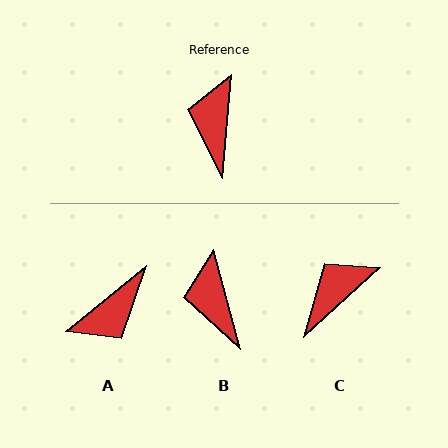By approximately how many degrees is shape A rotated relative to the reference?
Approximately 134 degrees counter-clockwise.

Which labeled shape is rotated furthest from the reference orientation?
A, about 134 degrees away.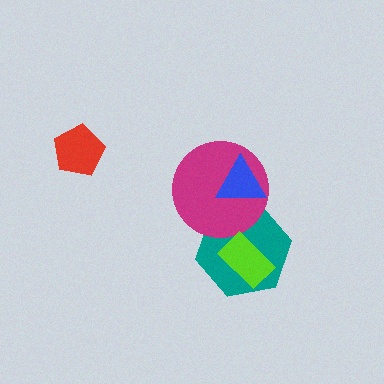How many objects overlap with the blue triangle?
2 objects overlap with the blue triangle.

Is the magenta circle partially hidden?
Yes, it is partially covered by another shape.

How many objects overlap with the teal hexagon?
3 objects overlap with the teal hexagon.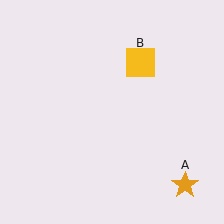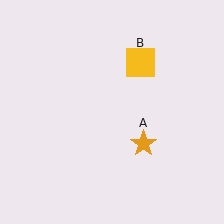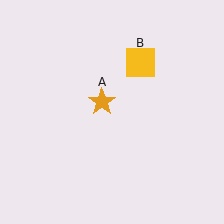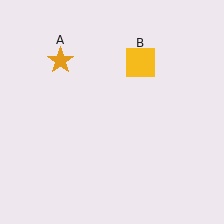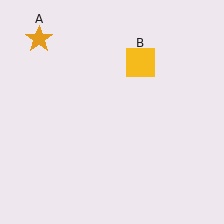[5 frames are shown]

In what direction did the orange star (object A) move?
The orange star (object A) moved up and to the left.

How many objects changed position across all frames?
1 object changed position: orange star (object A).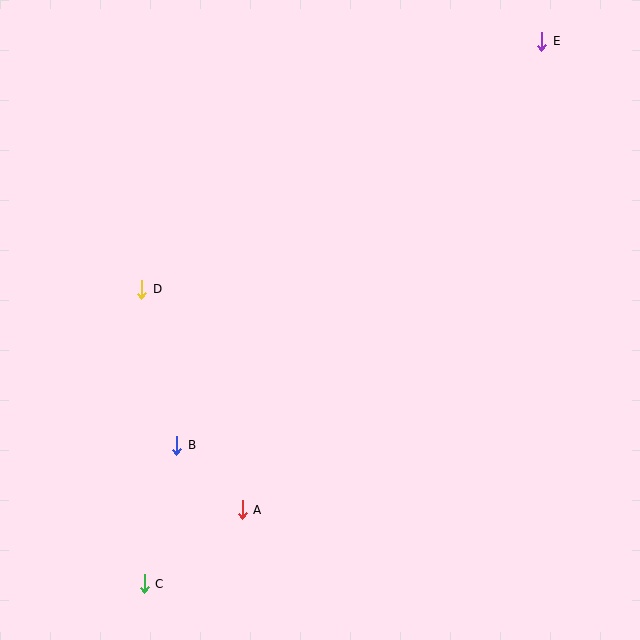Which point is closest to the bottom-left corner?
Point C is closest to the bottom-left corner.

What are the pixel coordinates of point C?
Point C is at (144, 584).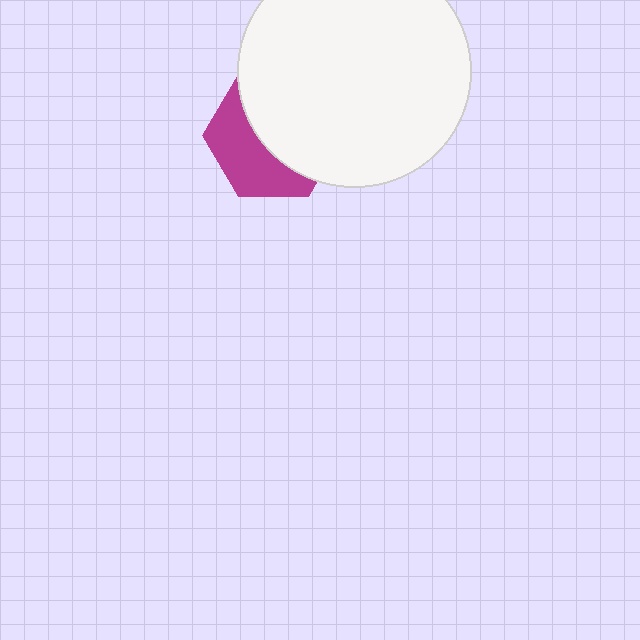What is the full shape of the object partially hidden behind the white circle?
The partially hidden object is a magenta hexagon.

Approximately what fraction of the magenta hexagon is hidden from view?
Roughly 57% of the magenta hexagon is hidden behind the white circle.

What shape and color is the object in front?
The object in front is a white circle.